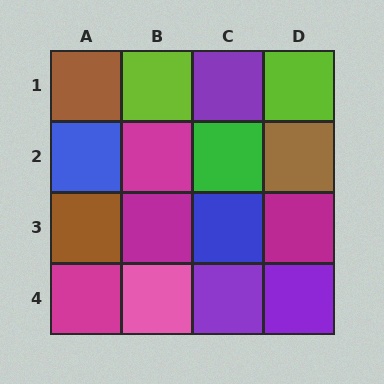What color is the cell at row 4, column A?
Magenta.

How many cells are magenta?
4 cells are magenta.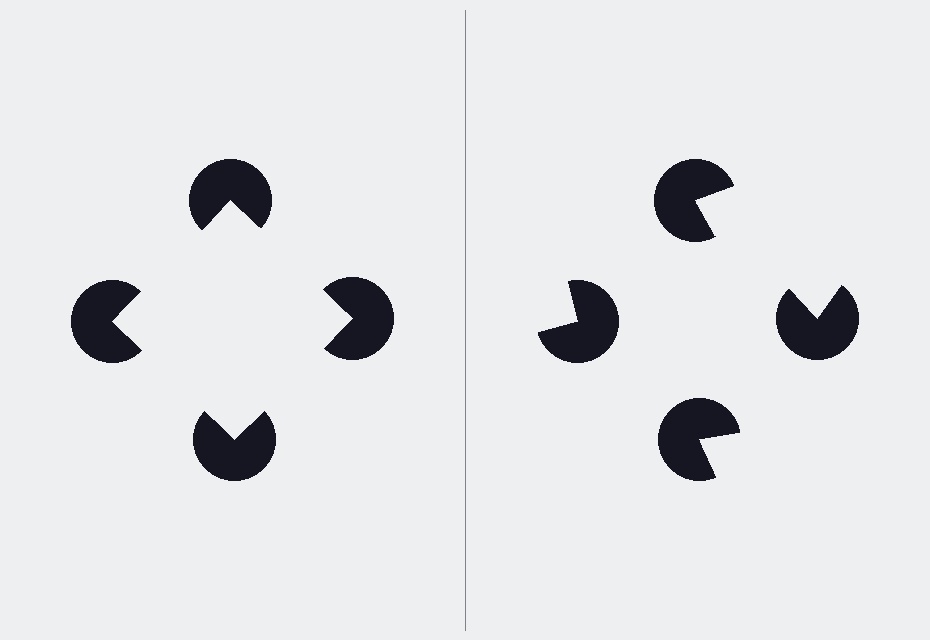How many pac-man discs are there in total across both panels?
8 — 4 on each side.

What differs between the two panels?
The pac-man discs are positioned identically on both sides; only the wedge orientations differ. On the left they align to a square; on the right they are misaligned.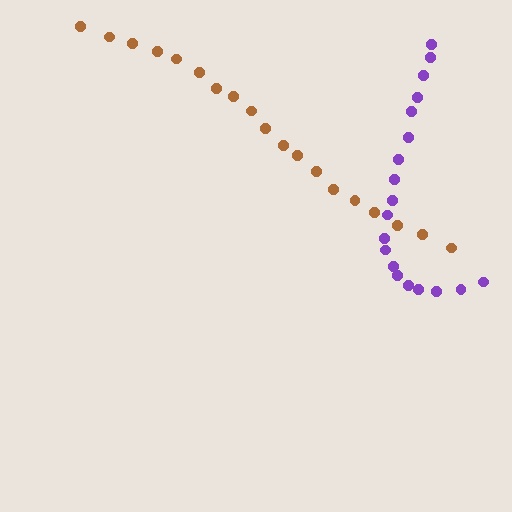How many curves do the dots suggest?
There are 2 distinct paths.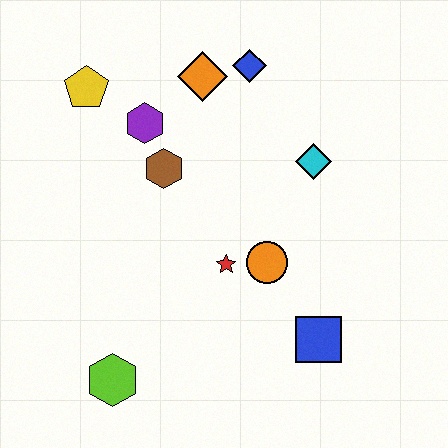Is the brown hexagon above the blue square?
Yes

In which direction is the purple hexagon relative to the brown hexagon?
The purple hexagon is above the brown hexagon.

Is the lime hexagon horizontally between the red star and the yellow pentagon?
Yes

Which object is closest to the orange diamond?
The blue diamond is closest to the orange diamond.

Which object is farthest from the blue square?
The yellow pentagon is farthest from the blue square.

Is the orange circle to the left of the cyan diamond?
Yes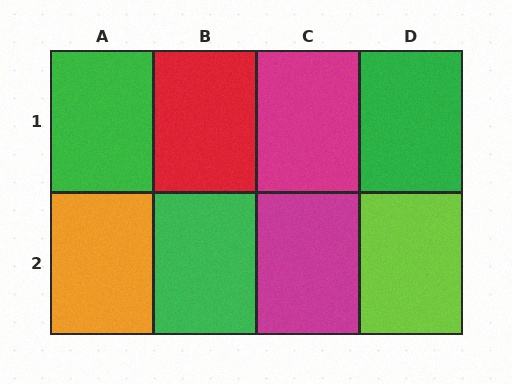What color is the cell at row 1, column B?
Red.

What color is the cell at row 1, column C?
Magenta.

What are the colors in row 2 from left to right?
Orange, green, magenta, lime.